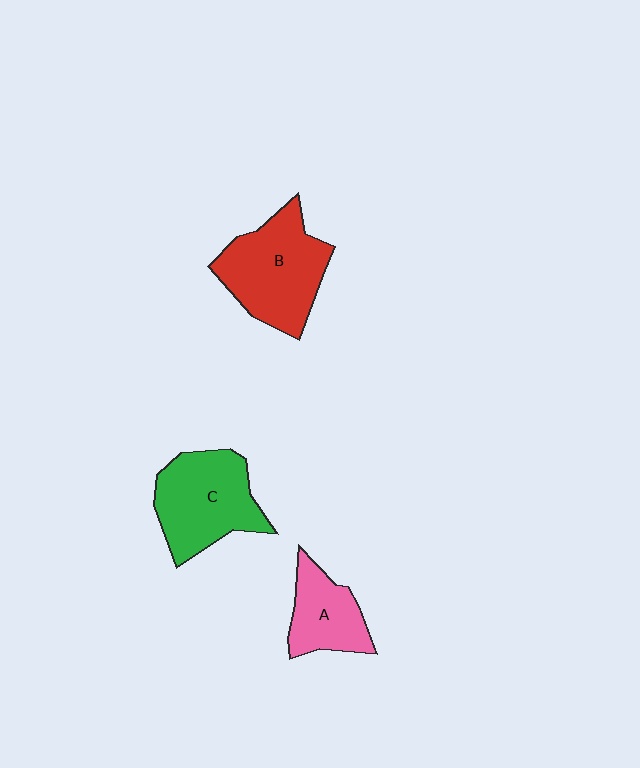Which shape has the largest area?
Shape B (red).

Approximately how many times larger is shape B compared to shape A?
Approximately 1.7 times.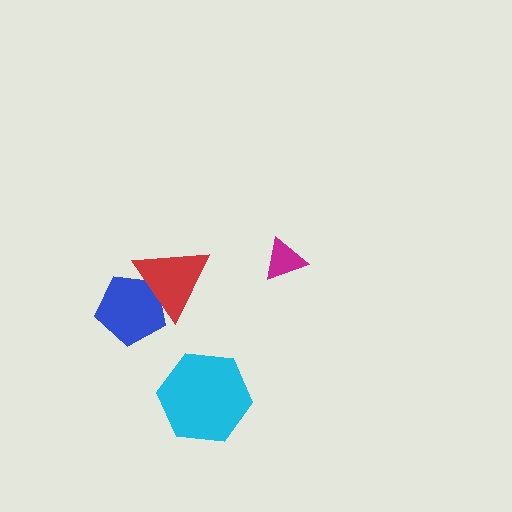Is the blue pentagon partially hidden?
Yes, it is partially covered by another shape.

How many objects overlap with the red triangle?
1 object overlaps with the red triangle.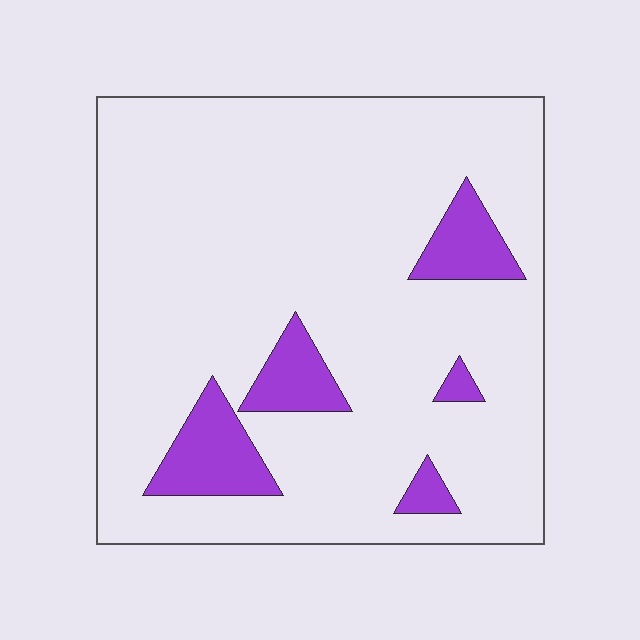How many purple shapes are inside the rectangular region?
5.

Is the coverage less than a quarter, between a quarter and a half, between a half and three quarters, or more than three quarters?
Less than a quarter.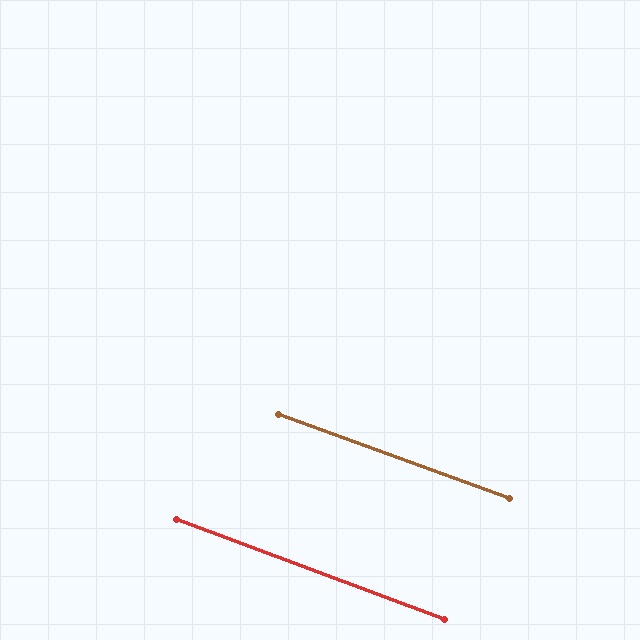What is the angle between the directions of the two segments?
Approximately 0 degrees.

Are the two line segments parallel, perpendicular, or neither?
Parallel — their directions differ by only 0.5°.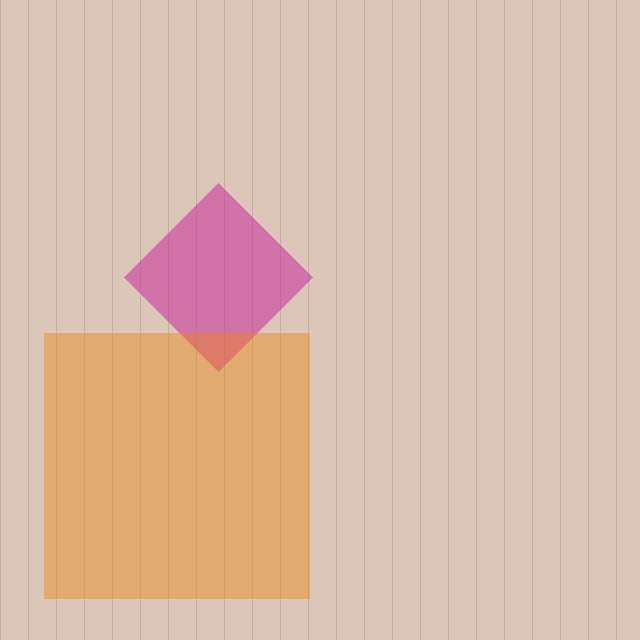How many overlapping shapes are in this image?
There are 2 overlapping shapes in the image.